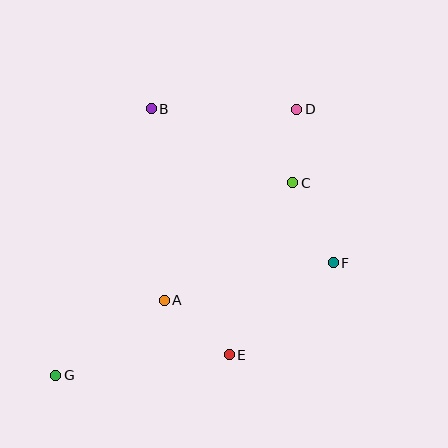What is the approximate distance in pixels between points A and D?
The distance between A and D is approximately 233 pixels.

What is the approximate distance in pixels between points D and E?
The distance between D and E is approximately 255 pixels.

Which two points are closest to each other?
Points C and D are closest to each other.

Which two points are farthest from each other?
Points D and G are farthest from each other.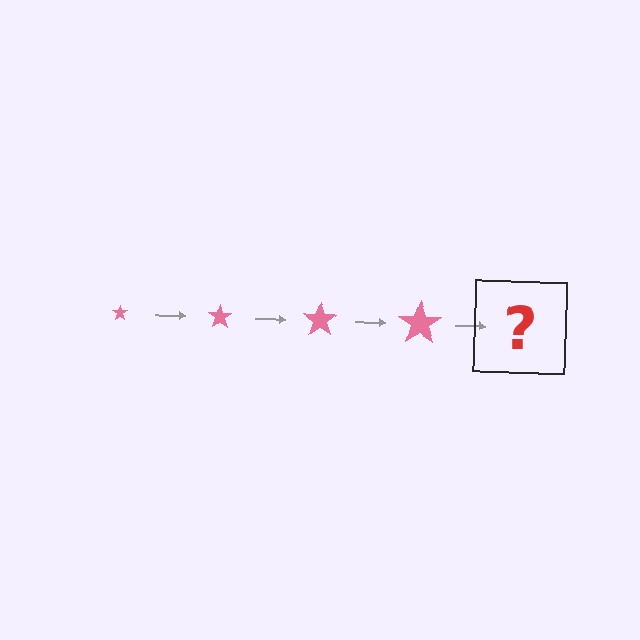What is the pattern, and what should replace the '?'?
The pattern is that the star gets progressively larger each step. The '?' should be a pink star, larger than the previous one.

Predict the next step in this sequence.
The next step is a pink star, larger than the previous one.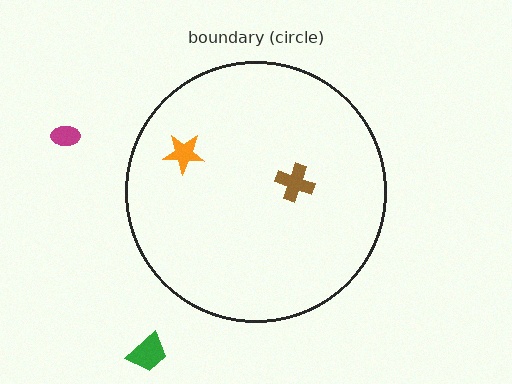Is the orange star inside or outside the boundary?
Inside.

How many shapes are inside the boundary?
2 inside, 2 outside.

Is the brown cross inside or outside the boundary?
Inside.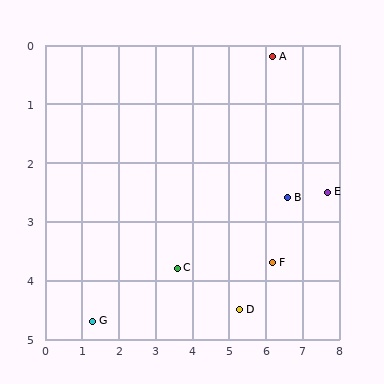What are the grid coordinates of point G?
Point G is at approximately (1.3, 4.7).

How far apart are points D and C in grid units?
Points D and C are about 1.8 grid units apart.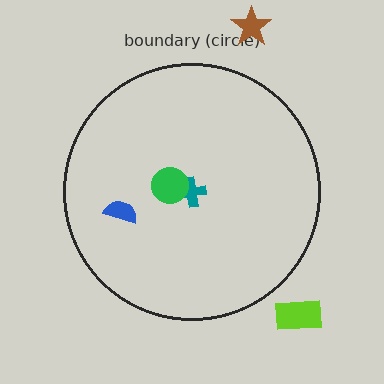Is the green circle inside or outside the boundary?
Inside.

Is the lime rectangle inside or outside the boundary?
Outside.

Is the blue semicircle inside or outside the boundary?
Inside.